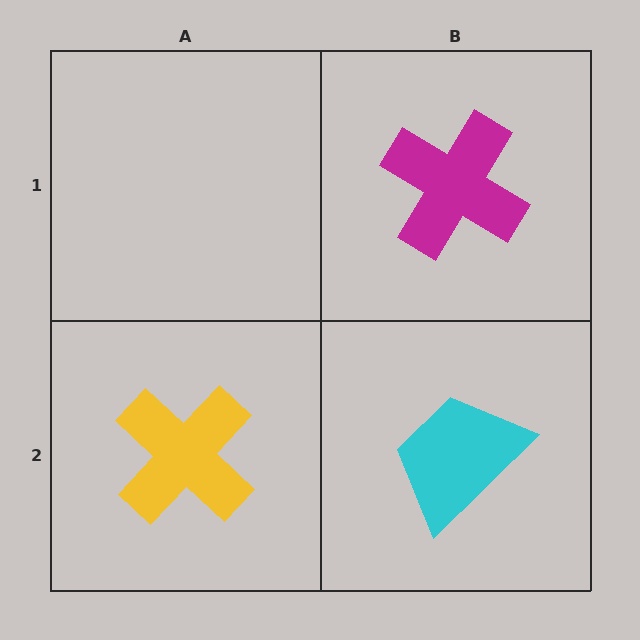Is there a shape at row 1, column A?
No, that cell is empty.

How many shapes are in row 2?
2 shapes.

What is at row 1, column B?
A magenta cross.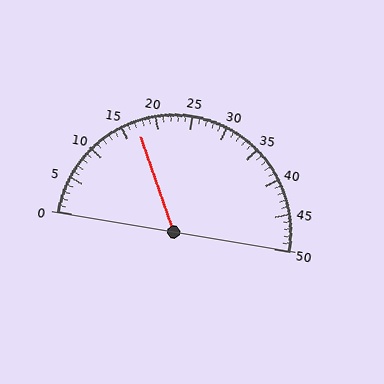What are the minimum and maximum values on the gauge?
The gauge ranges from 0 to 50.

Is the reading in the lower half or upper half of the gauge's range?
The reading is in the lower half of the range (0 to 50).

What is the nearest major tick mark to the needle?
The nearest major tick mark is 15.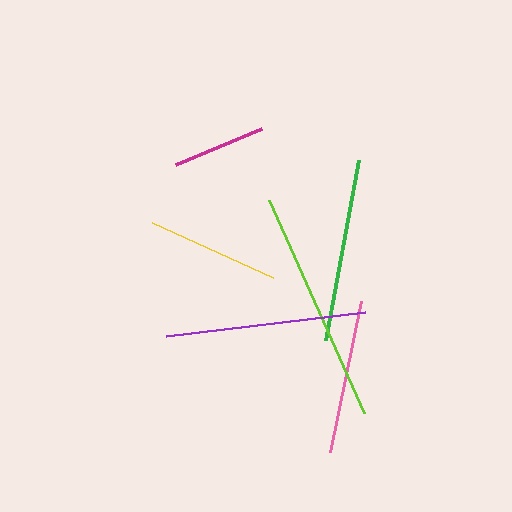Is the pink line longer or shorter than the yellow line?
The pink line is longer than the yellow line.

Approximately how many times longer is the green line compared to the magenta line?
The green line is approximately 2.0 times the length of the magenta line.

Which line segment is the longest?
The lime line is the longest at approximately 233 pixels.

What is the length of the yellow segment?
The yellow segment is approximately 133 pixels long.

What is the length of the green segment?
The green segment is approximately 183 pixels long.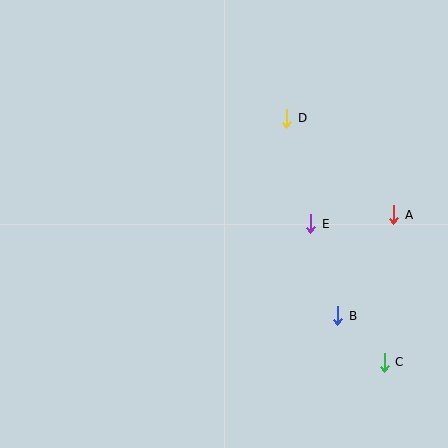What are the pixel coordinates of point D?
Point D is at (287, 118).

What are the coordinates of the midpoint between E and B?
The midpoint between E and B is at (324, 270).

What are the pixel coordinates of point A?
Point A is at (394, 215).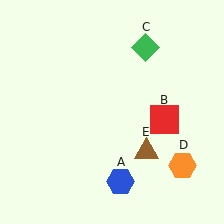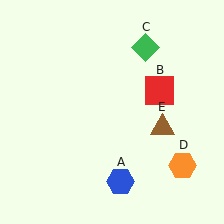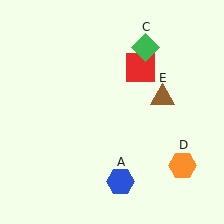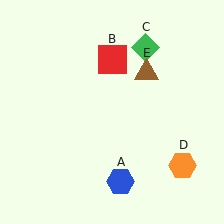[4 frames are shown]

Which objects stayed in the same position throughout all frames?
Blue hexagon (object A) and green diamond (object C) and orange hexagon (object D) remained stationary.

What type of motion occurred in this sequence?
The red square (object B), brown triangle (object E) rotated counterclockwise around the center of the scene.